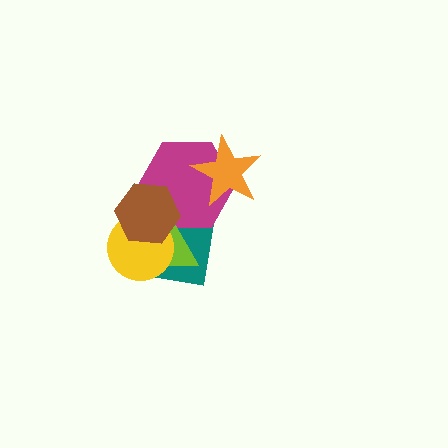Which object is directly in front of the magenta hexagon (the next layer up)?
The lime triangle is directly in front of the magenta hexagon.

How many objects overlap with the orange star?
1 object overlaps with the orange star.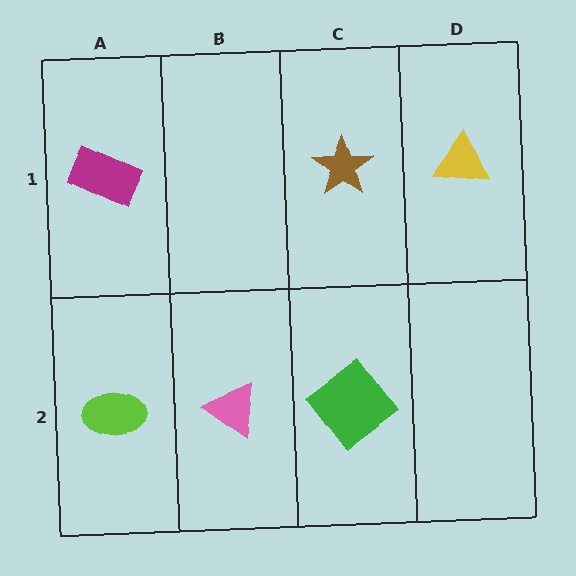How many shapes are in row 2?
3 shapes.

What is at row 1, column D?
A yellow triangle.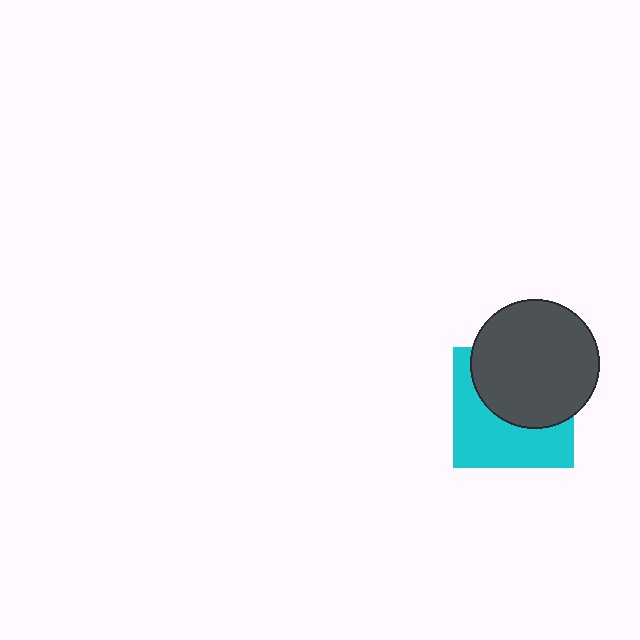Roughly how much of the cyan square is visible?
About half of it is visible (roughly 49%).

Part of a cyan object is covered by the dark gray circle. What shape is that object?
It is a square.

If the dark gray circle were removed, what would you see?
You would see the complete cyan square.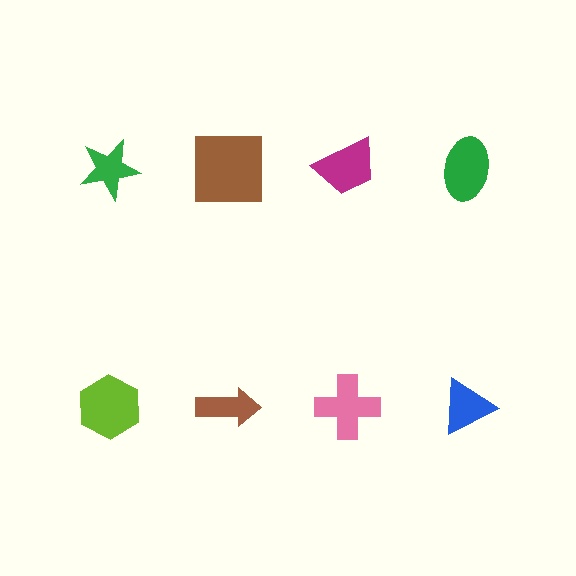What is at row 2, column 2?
A brown arrow.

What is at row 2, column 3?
A pink cross.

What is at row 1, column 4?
A green ellipse.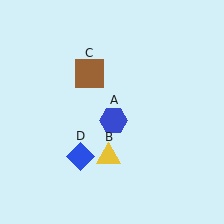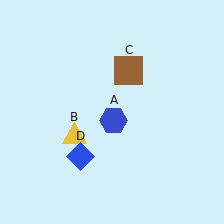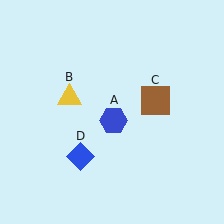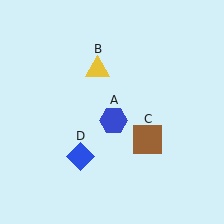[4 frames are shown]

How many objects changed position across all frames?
2 objects changed position: yellow triangle (object B), brown square (object C).